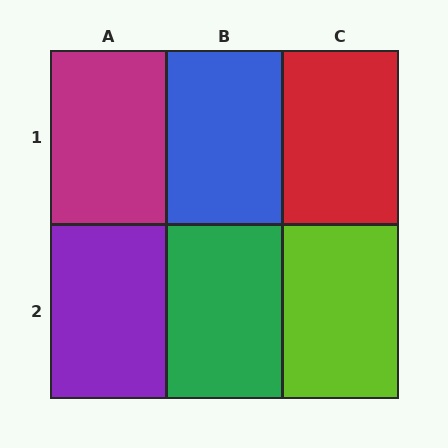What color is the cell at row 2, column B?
Green.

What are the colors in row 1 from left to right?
Magenta, blue, red.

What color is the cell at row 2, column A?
Purple.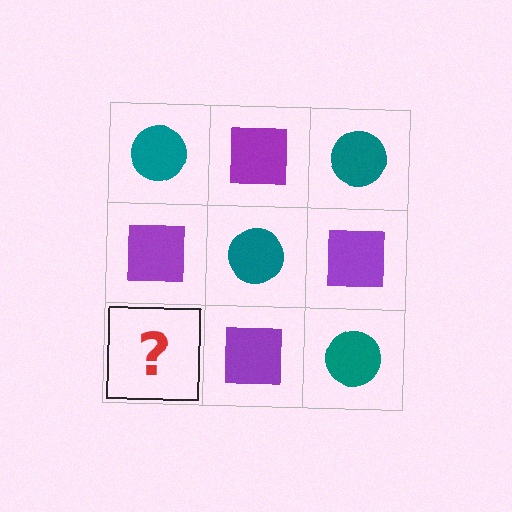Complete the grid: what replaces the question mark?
The question mark should be replaced with a teal circle.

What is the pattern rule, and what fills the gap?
The rule is that it alternates teal circle and purple square in a checkerboard pattern. The gap should be filled with a teal circle.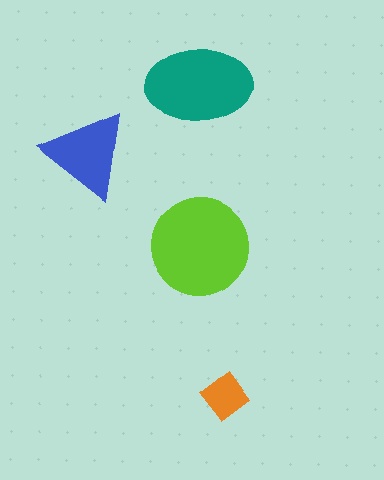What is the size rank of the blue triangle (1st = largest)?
3rd.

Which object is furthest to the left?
The blue triangle is leftmost.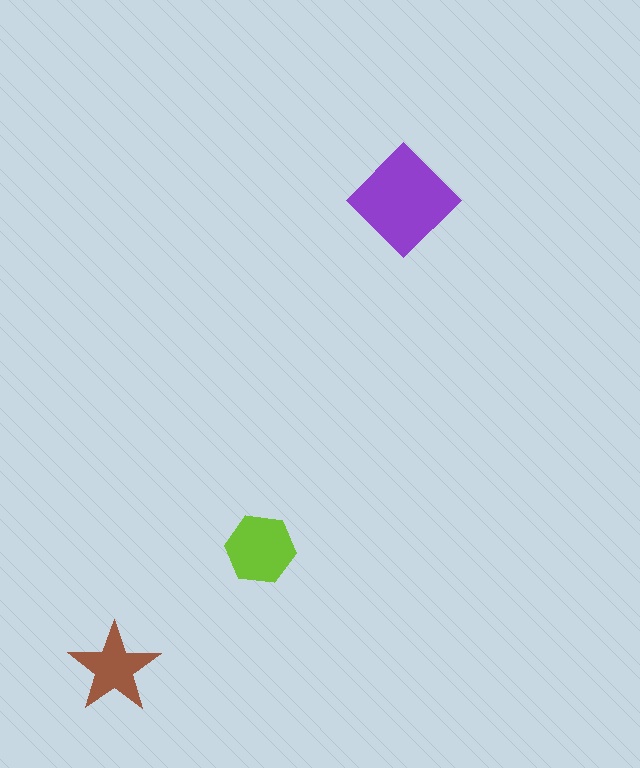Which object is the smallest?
The brown star.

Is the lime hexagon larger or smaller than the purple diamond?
Smaller.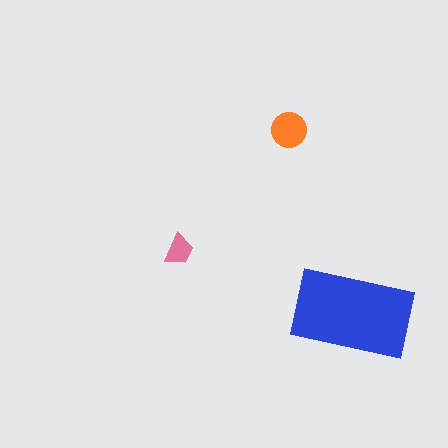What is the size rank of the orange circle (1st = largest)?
2nd.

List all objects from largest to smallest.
The blue rectangle, the orange circle, the pink trapezoid.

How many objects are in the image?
There are 3 objects in the image.